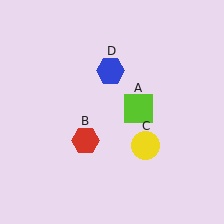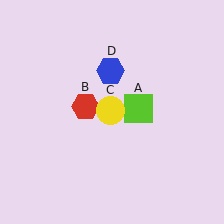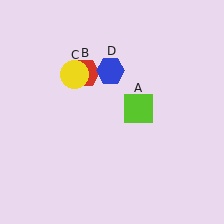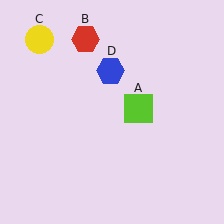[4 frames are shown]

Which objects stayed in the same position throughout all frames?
Lime square (object A) and blue hexagon (object D) remained stationary.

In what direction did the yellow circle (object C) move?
The yellow circle (object C) moved up and to the left.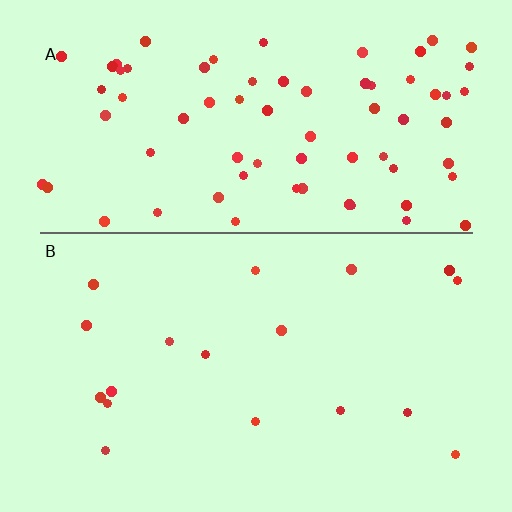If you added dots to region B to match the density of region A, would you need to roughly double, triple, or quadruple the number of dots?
Approximately quadruple.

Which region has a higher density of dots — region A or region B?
A (the top).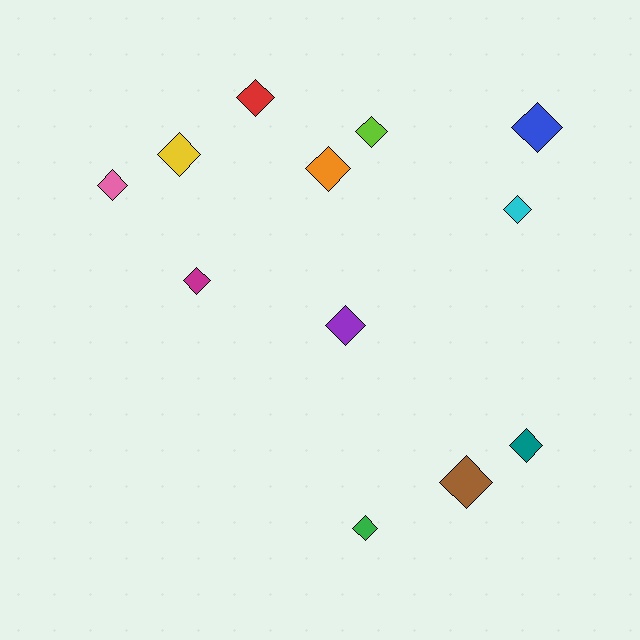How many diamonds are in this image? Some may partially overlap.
There are 12 diamonds.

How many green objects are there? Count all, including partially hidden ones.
There is 1 green object.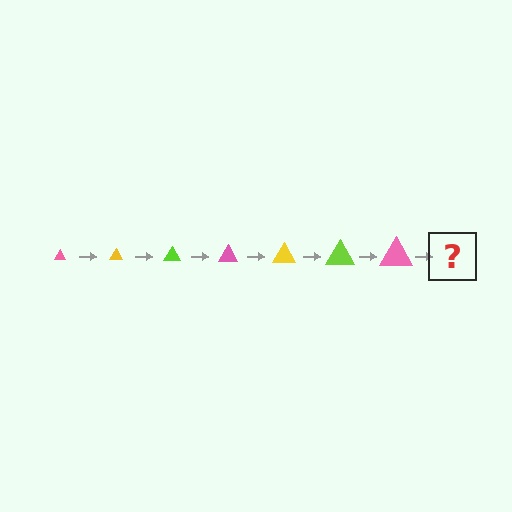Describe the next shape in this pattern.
It should be a yellow triangle, larger than the previous one.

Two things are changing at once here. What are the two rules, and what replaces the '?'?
The two rules are that the triangle grows larger each step and the color cycles through pink, yellow, and lime. The '?' should be a yellow triangle, larger than the previous one.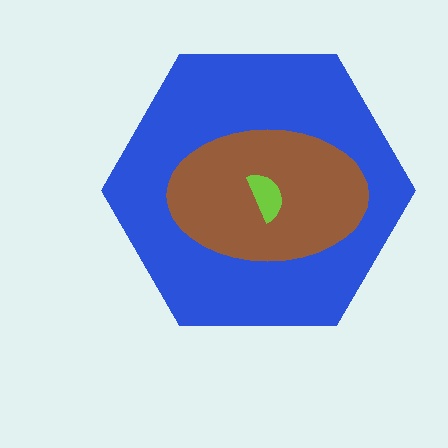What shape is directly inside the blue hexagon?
The brown ellipse.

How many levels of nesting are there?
3.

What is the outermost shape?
The blue hexagon.